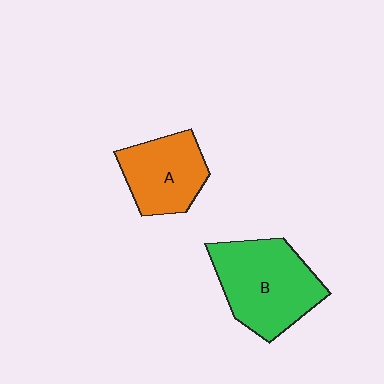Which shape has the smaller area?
Shape A (orange).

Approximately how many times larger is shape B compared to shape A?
Approximately 1.4 times.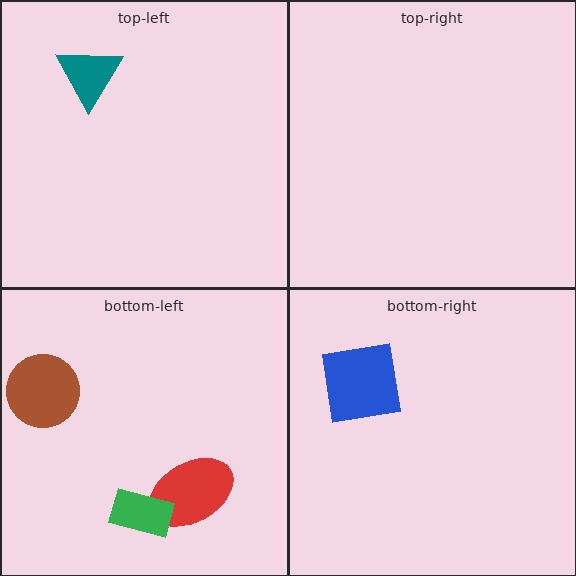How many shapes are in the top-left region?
1.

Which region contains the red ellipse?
The bottom-left region.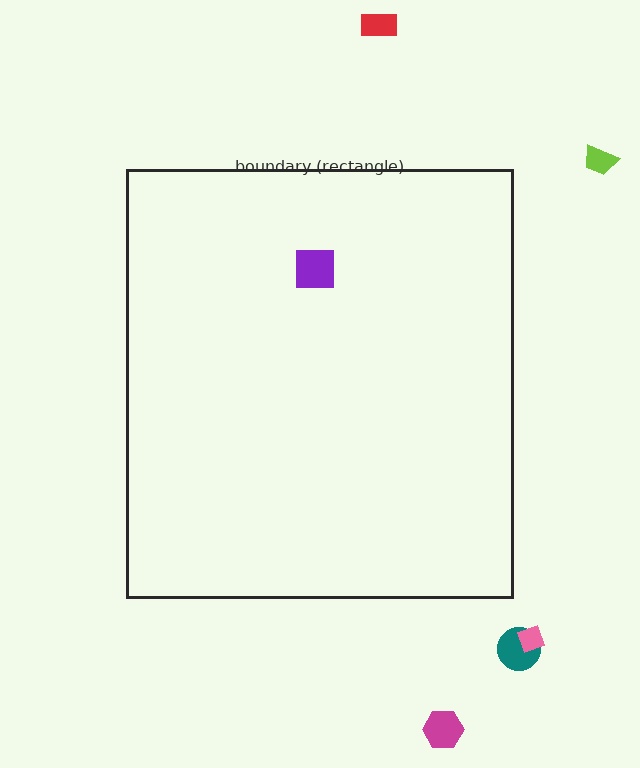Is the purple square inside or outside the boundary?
Inside.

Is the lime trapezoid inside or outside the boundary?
Outside.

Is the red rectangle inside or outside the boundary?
Outside.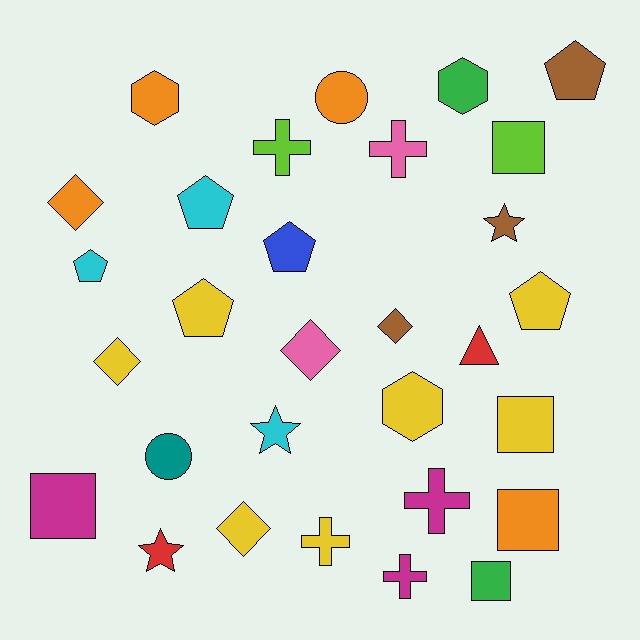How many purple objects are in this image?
There are no purple objects.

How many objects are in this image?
There are 30 objects.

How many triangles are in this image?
There is 1 triangle.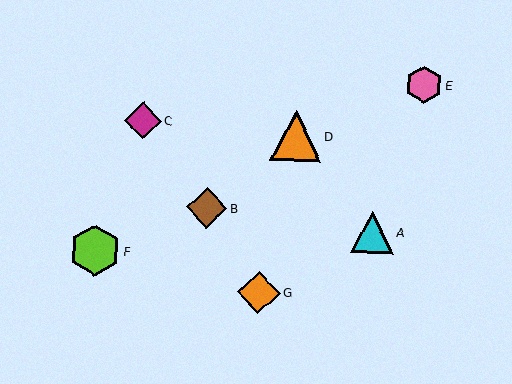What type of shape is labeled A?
Shape A is a cyan triangle.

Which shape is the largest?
The lime hexagon (labeled F) is the largest.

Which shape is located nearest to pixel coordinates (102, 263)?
The lime hexagon (labeled F) at (95, 251) is nearest to that location.